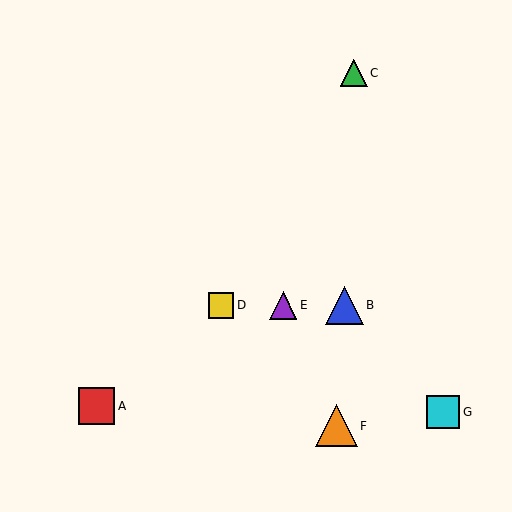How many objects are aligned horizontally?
3 objects (B, D, E) are aligned horizontally.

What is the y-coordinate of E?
Object E is at y≈305.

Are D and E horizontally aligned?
Yes, both are at y≈305.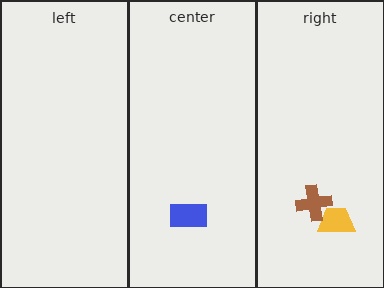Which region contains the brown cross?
The right region.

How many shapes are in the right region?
2.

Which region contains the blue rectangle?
The center region.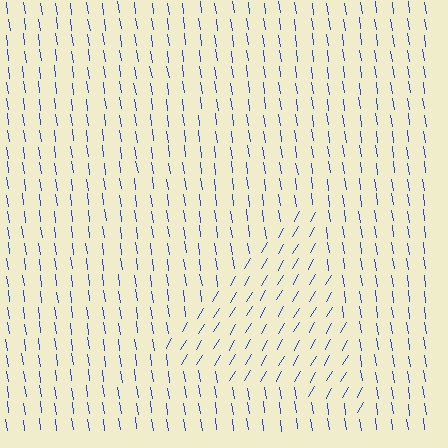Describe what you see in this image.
The image is filled with small blue line segments. A triangle region in the image has lines oriented differently from the surrounding lines, creating a visible texture boundary.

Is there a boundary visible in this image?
Yes, there is a texture boundary formed by a change in line orientation.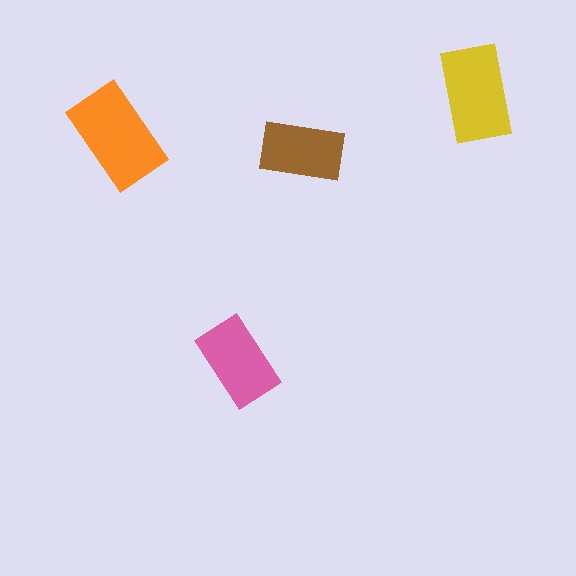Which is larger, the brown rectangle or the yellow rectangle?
The yellow one.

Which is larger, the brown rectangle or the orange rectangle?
The orange one.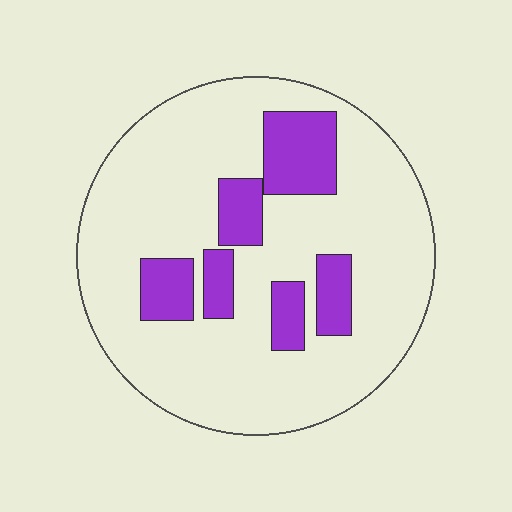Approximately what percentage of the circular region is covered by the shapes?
Approximately 20%.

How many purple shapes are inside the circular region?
6.